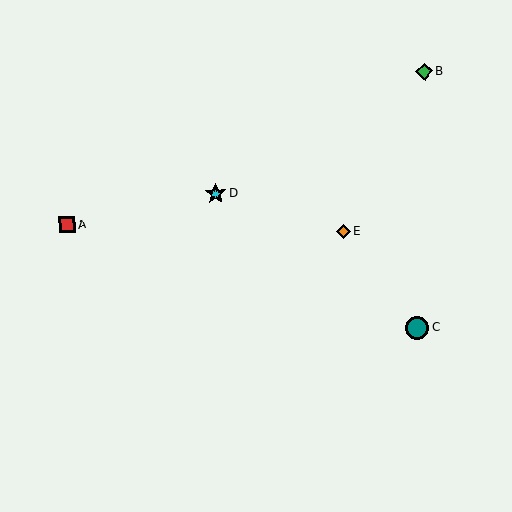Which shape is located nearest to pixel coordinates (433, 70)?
The green diamond (labeled B) at (424, 72) is nearest to that location.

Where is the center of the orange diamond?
The center of the orange diamond is at (343, 231).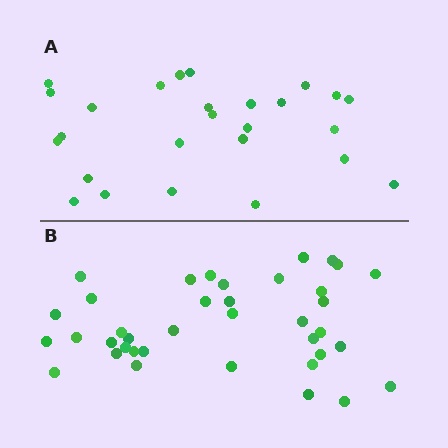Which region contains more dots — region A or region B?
Region B (the bottom region) has more dots.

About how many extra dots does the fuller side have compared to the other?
Region B has roughly 12 or so more dots than region A.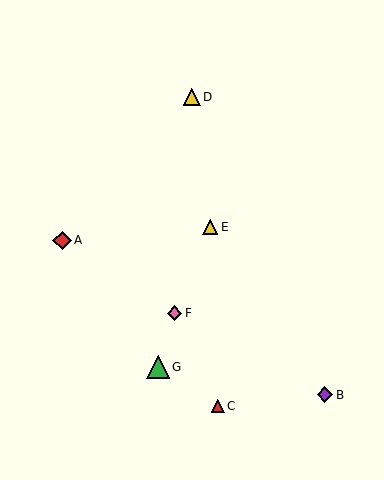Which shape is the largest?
The green triangle (labeled G) is the largest.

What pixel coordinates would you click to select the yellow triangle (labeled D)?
Click at (192, 97) to select the yellow triangle D.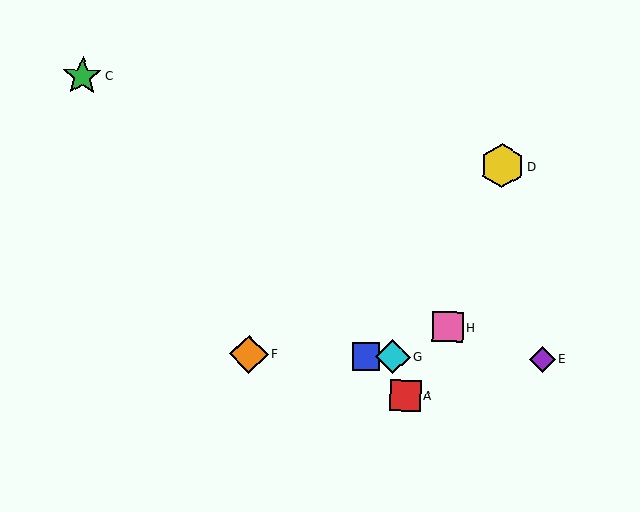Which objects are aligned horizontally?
Objects B, E, F, G are aligned horizontally.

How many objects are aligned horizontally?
4 objects (B, E, F, G) are aligned horizontally.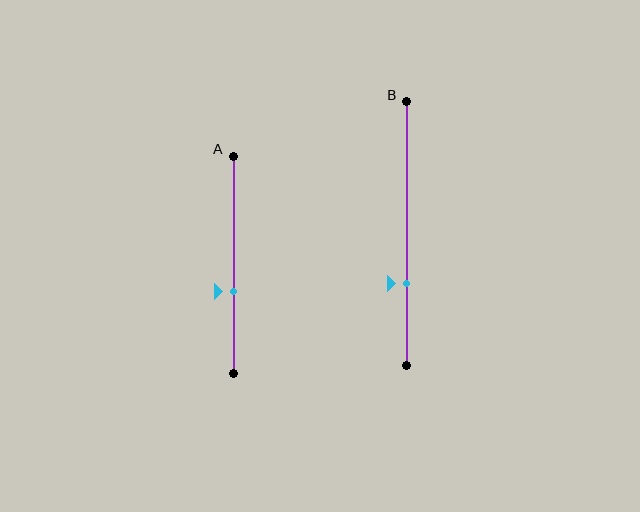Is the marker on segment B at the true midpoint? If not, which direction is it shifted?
No, the marker on segment B is shifted downward by about 19% of the segment length.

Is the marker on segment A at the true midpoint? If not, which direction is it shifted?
No, the marker on segment A is shifted downward by about 12% of the segment length.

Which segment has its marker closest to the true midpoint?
Segment A has its marker closest to the true midpoint.